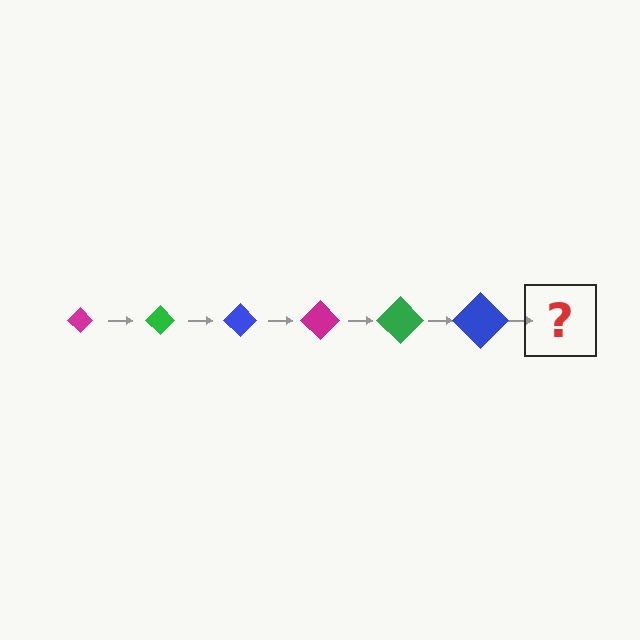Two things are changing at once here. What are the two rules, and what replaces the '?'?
The two rules are that the diamond grows larger each step and the color cycles through magenta, green, and blue. The '?' should be a magenta diamond, larger than the previous one.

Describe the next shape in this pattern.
It should be a magenta diamond, larger than the previous one.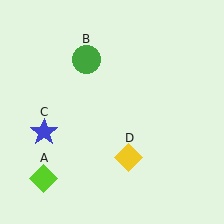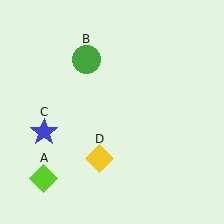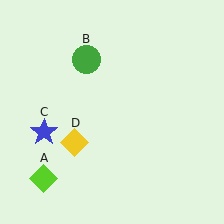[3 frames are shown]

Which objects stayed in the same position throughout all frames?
Lime diamond (object A) and green circle (object B) and blue star (object C) remained stationary.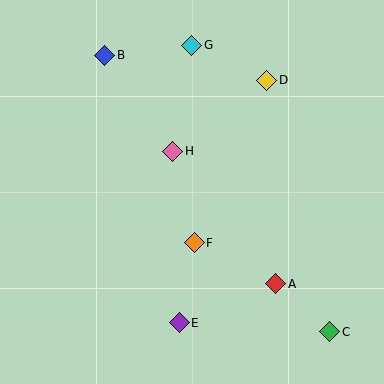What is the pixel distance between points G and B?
The distance between G and B is 88 pixels.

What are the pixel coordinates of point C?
Point C is at (330, 332).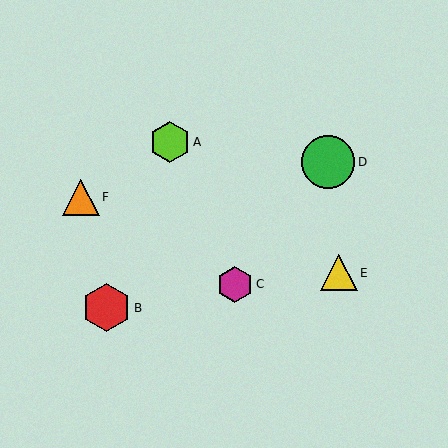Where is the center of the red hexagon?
The center of the red hexagon is at (107, 308).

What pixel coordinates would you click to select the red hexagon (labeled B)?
Click at (107, 308) to select the red hexagon B.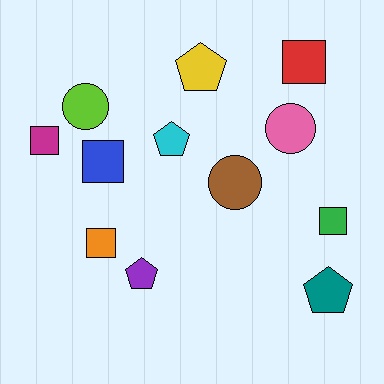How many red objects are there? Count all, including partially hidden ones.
There is 1 red object.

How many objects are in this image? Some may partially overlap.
There are 12 objects.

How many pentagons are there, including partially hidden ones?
There are 4 pentagons.